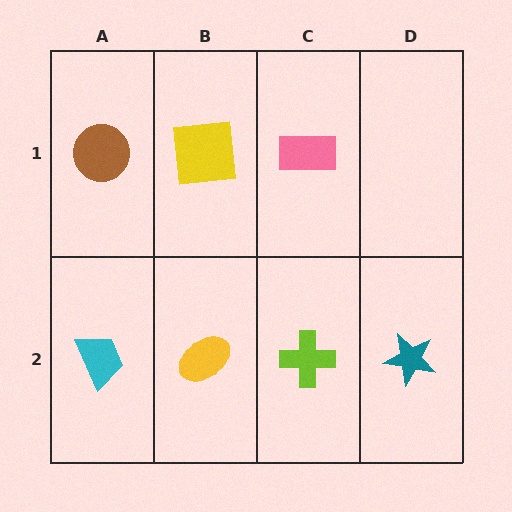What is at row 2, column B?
A yellow ellipse.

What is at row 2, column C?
A lime cross.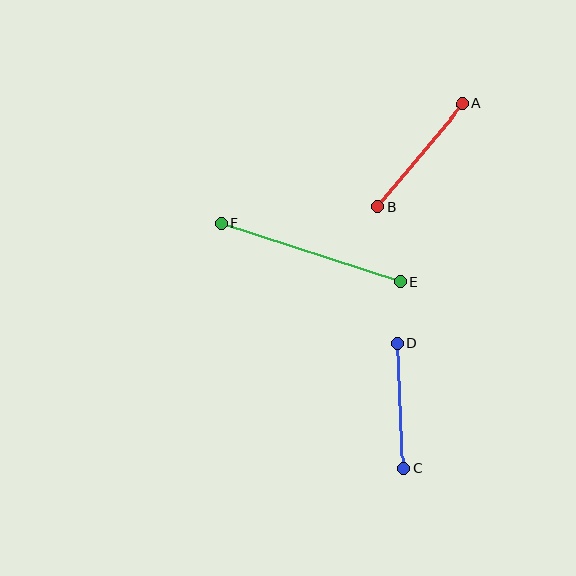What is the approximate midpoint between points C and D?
The midpoint is at approximately (401, 405) pixels.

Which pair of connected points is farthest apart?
Points E and F are farthest apart.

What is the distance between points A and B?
The distance is approximately 134 pixels.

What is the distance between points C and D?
The distance is approximately 125 pixels.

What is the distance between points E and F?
The distance is approximately 188 pixels.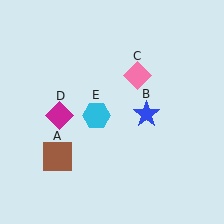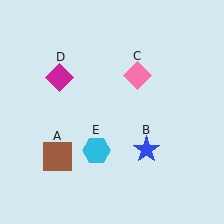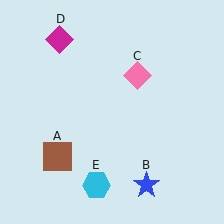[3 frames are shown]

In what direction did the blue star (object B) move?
The blue star (object B) moved down.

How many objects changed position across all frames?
3 objects changed position: blue star (object B), magenta diamond (object D), cyan hexagon (object E).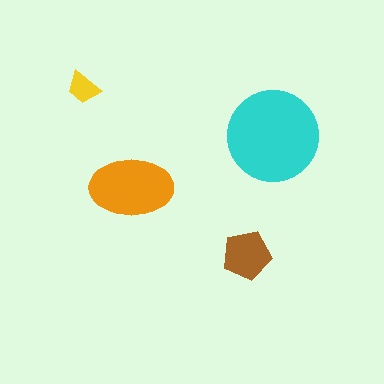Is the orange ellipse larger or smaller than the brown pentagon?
Larger.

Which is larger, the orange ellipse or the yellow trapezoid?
The orange ellipse.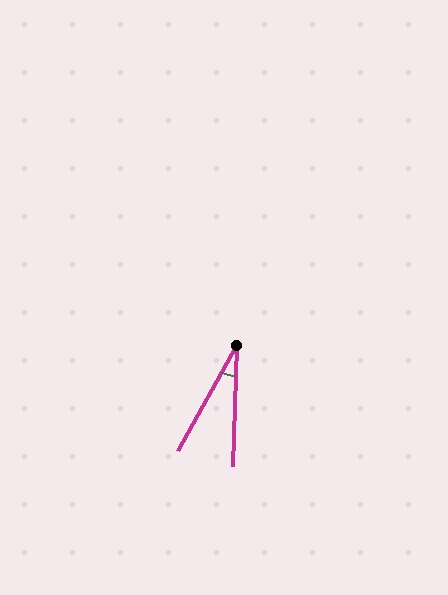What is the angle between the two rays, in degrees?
Approximately 27 degrees.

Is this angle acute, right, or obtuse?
It is acute.